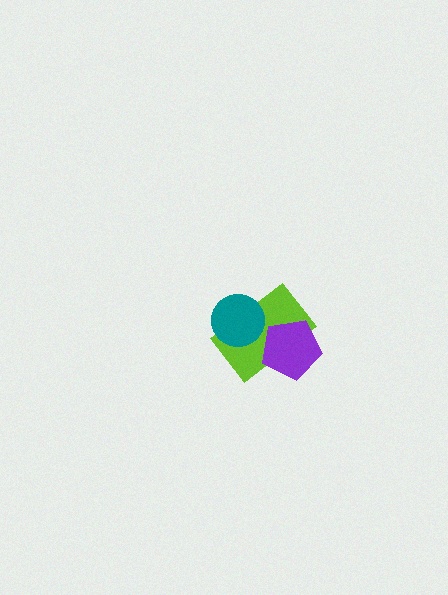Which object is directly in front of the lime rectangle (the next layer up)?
The purple pentagon is directly in front of the lime rectangle.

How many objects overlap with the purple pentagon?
1 object overlaps with the purple pentagon.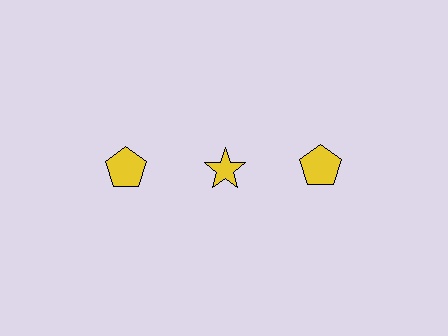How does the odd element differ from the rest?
It has a different shape: star instead of pentagon.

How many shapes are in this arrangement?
There are 3 shapes arranged in a grid pattern.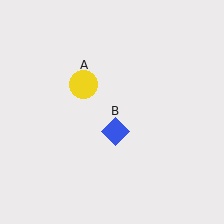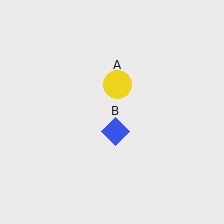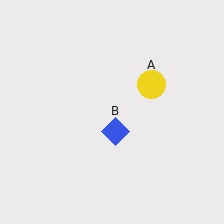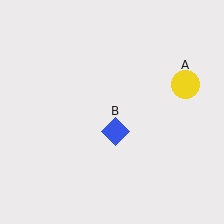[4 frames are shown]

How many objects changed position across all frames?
1 object changed position: yellow circle (object A).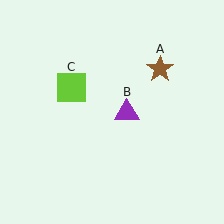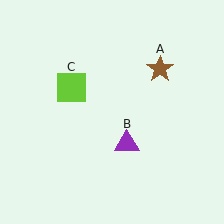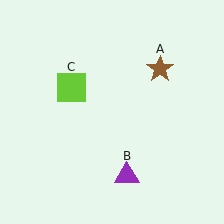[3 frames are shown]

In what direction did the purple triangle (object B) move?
The purple triangle (object B) moved down.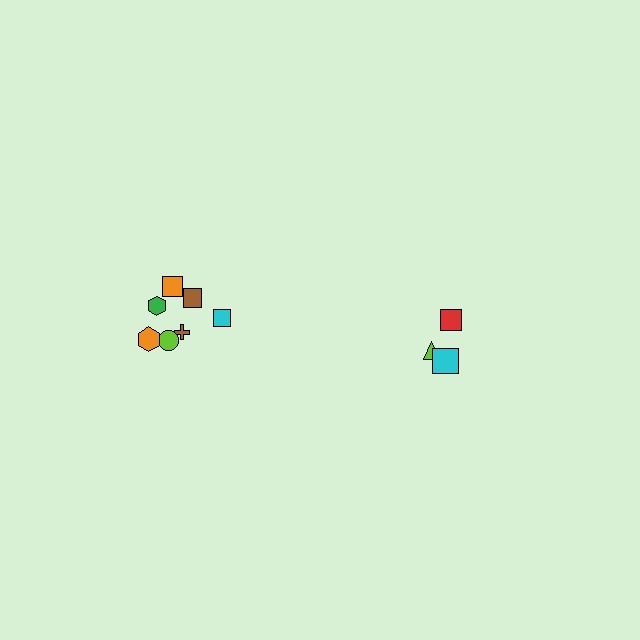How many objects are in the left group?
There are 7 objects.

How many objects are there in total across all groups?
There are 10 objects.